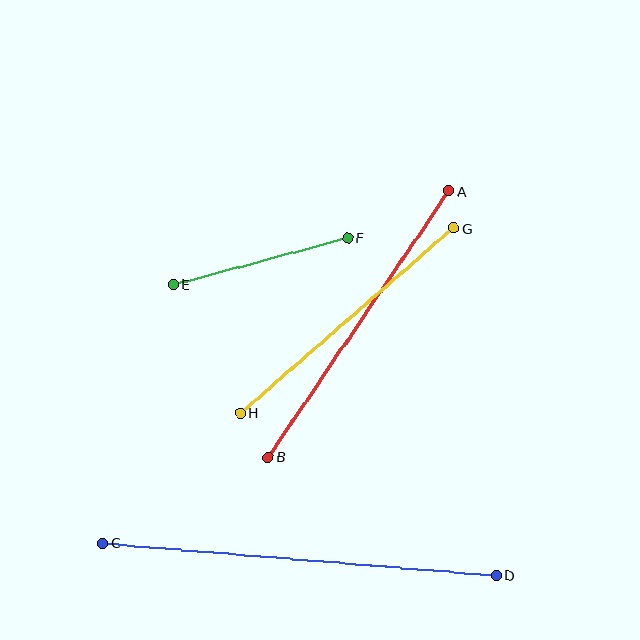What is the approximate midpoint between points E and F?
The midpoint is at approximately (260, 261) pixels.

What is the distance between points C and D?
The distance is approximately 395 pixels.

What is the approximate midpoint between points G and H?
The midpoint is at approximately (347, 321) pixels.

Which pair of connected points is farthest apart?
Points C and D are farthest apart.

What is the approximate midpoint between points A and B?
The midpoint is at approximately (359, 324) pixels.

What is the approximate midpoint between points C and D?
The midpoint is at approximately (300, 559) pixels.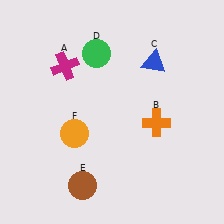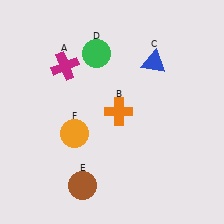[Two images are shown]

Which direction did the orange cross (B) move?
The orange cross (B) moved left.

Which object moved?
The orange cross (B) moved left.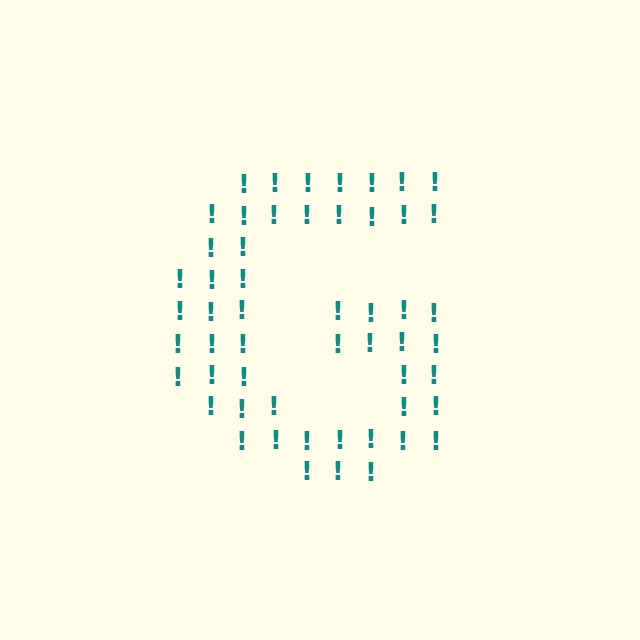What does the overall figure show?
The overall figure shows the letter G.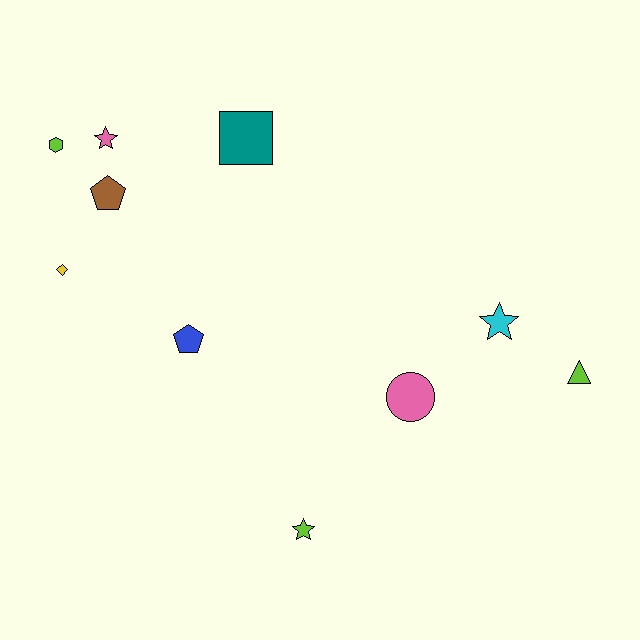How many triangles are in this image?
There is 1 triangle.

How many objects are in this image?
There are 10 objects.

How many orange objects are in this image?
There are no orange objects.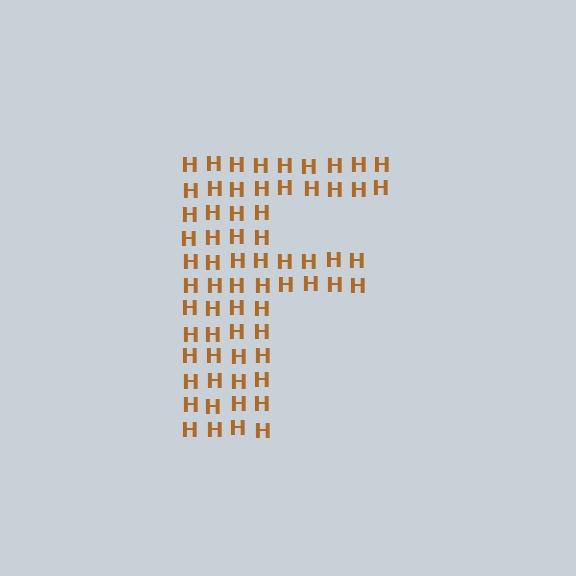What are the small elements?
The small elements are letter H's.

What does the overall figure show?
The overall figure shows the letter F.